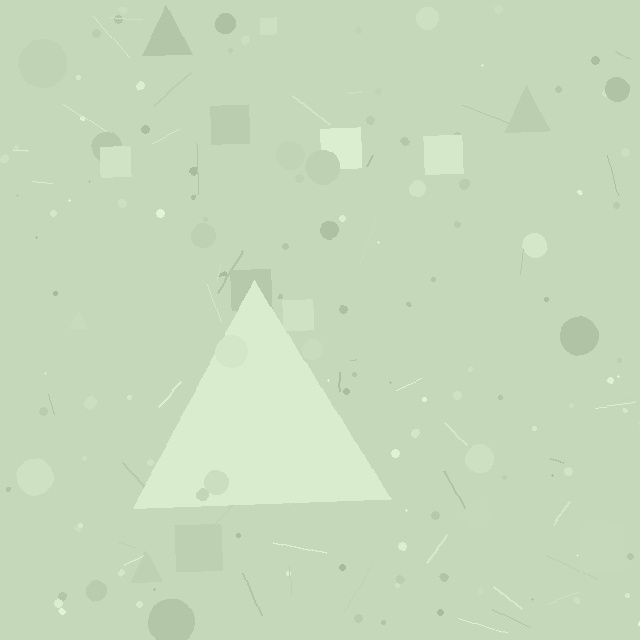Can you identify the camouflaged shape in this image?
The camouflaged shape is a triangle.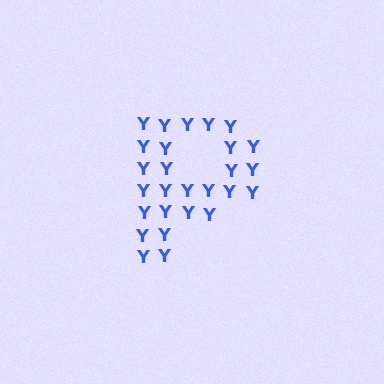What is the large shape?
The large shape is the letter P.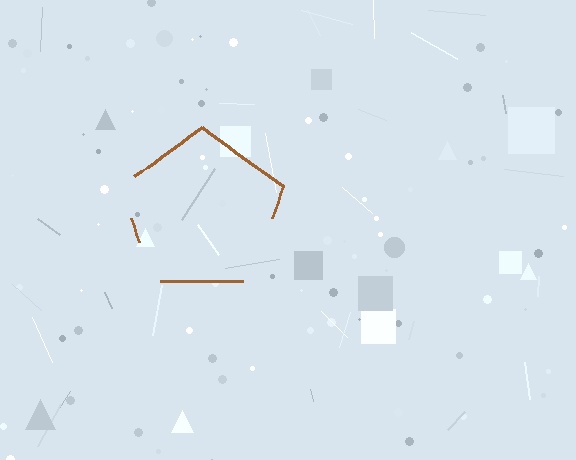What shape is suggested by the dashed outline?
The dashed outline suggests a pentagon.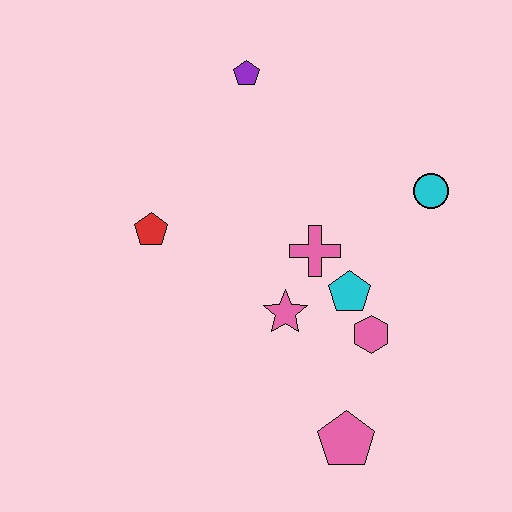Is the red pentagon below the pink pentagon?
No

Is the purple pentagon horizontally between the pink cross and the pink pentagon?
No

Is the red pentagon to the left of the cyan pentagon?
Yes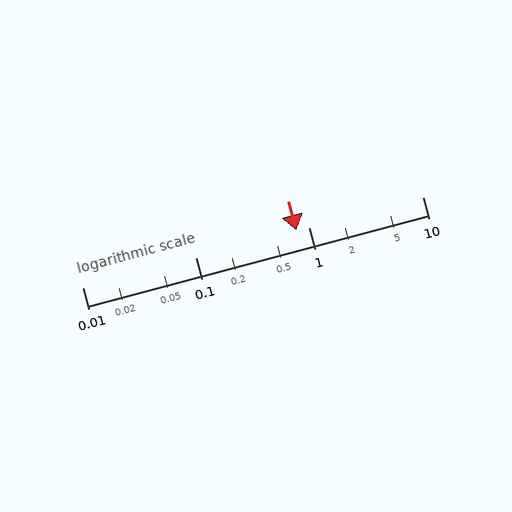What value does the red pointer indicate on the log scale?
The pointer indicates approximately 0.77.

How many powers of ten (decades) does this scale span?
The scale spans 3 decades, from 0.01 to 10.